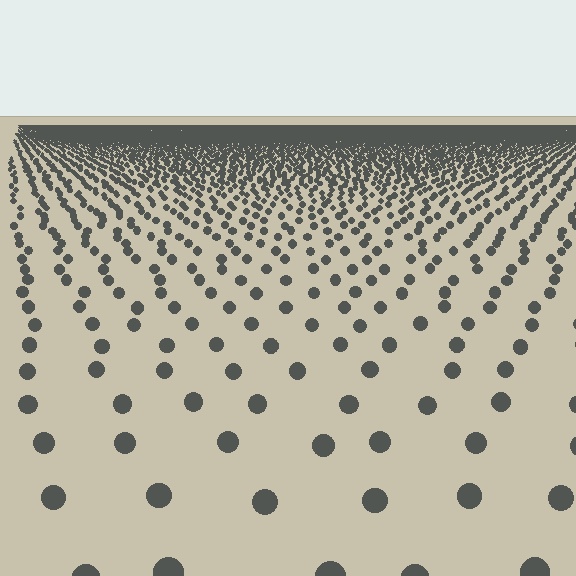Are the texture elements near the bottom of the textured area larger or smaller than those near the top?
Larger. Near the bottom, elements are closer to the viewer and appear at a bigger on-screen size.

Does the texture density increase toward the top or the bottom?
Density increases toward the top.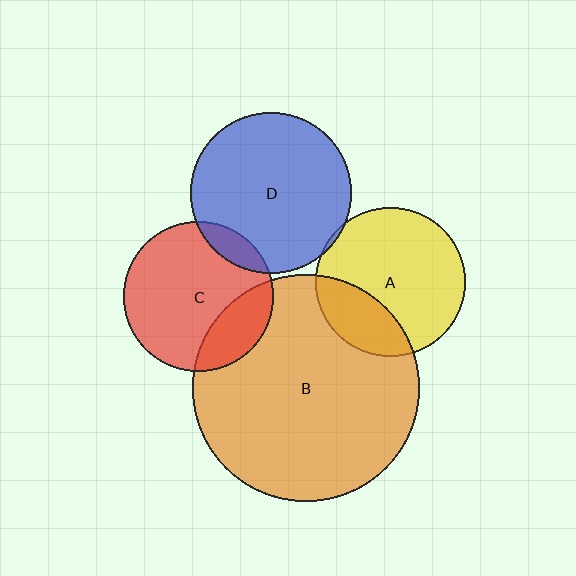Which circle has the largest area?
Circle B (orange).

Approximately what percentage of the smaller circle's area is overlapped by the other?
Approximately 20%.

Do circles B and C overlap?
Yes.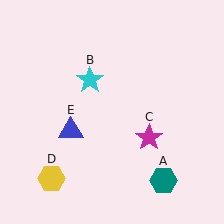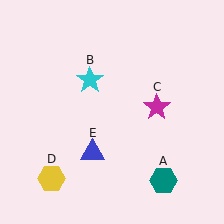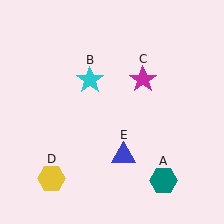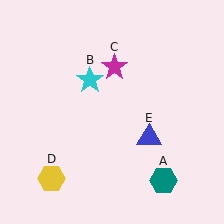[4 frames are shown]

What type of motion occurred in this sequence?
The magenta star (object C), blue triangle (object E) rotated counterclockwise around the center of the scene.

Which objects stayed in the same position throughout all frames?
Teal hexagon (object A) and cyan star (object B) and yellow hexagon (object D) remained stationary.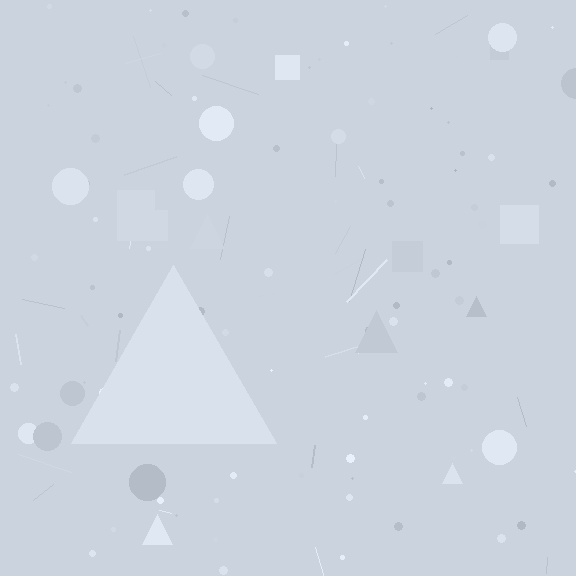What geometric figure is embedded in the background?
A triangle is embedded in the background.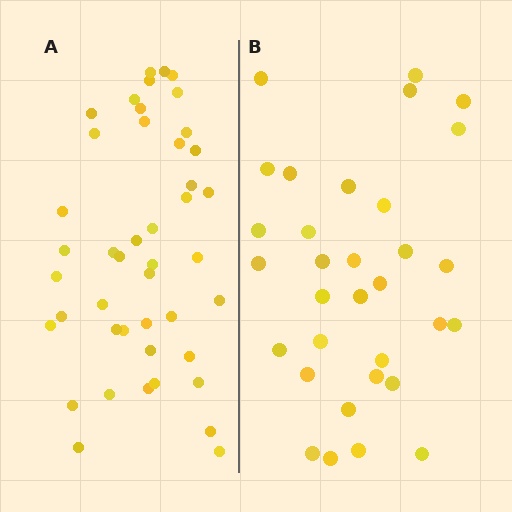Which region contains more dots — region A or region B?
Region A (the left region) has more dots.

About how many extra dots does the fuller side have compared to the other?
Region A has roughly 12 or so more dots than region B.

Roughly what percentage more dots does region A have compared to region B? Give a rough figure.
About 40% more.